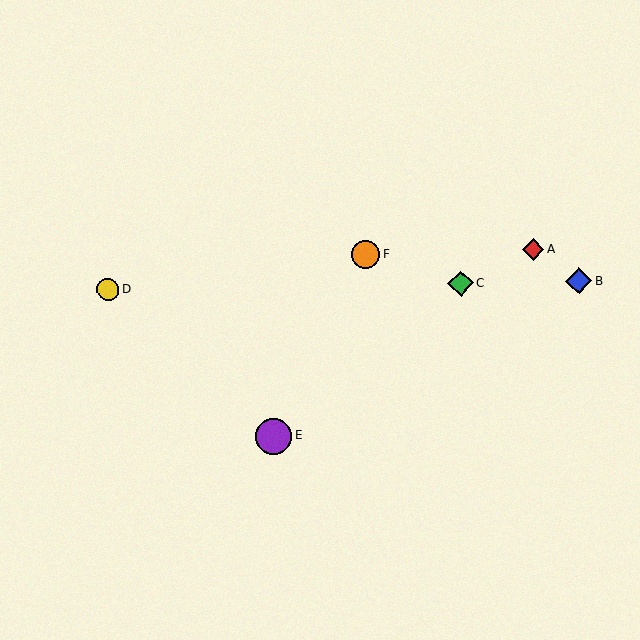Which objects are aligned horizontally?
Objects B, C, D are aligned horizontally.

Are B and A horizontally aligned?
No, B is at y≈281 and A is at y≈250.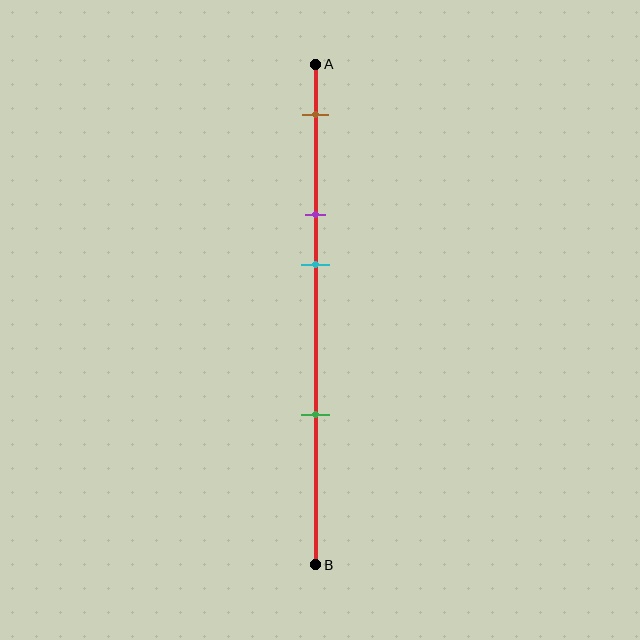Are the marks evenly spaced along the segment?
No, the marks are not evenly spaced.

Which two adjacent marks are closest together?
The purple and cyan marks are the closest adjacent pair.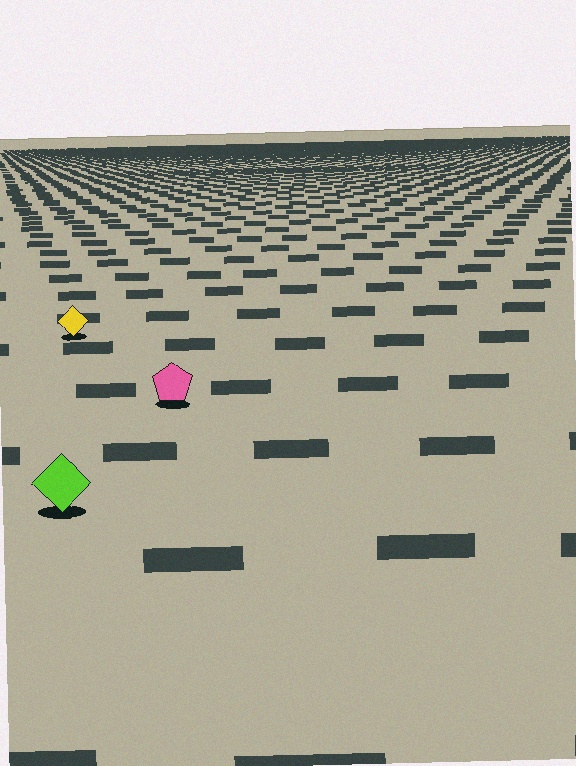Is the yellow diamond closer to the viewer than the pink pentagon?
No. The pink pentagon is closer — you can tell from the texture gradient: the ground texture is coarser near it.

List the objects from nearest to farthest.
From nearest to farthest: the lime diamond, the pink pentagon, the yellow diamond.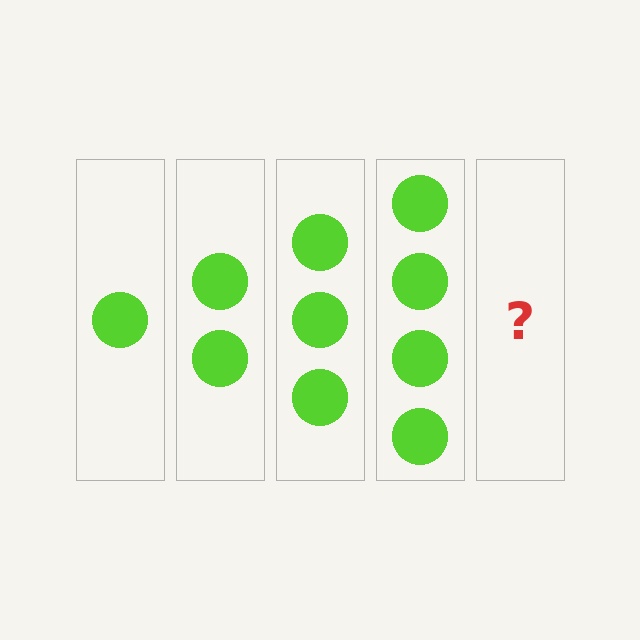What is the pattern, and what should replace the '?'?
The pattern is that each step adds one more circle. The '?' should be 5 circles.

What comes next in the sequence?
The next element should be 5 circles.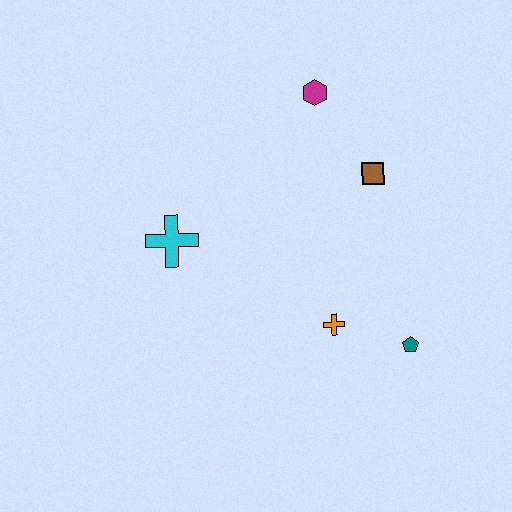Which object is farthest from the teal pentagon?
The magenta hexagon is farthest from the teal pentagon.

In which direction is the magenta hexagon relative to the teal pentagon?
The magenta hexagon is above the teal pentagon.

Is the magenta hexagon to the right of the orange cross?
No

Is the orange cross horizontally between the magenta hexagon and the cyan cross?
No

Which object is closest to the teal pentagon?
The orange cross is closest to the teal pentagon.